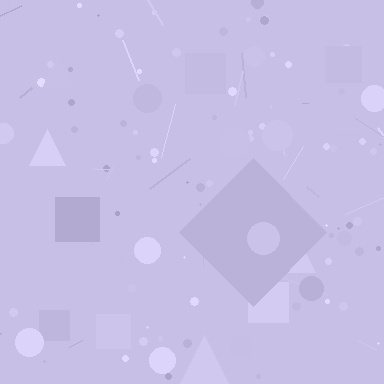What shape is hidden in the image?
A diamond is hidden in the image.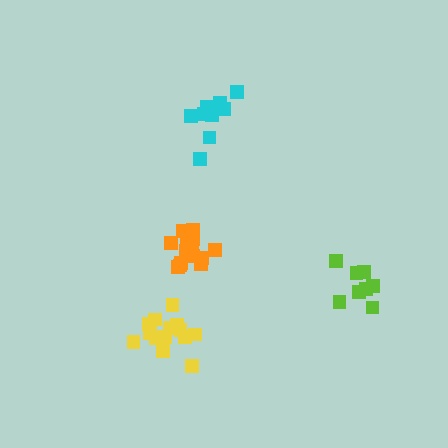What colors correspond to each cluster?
The clusters are colored: lime, cyan, yellow, orange.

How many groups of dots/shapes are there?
There are 4 groups.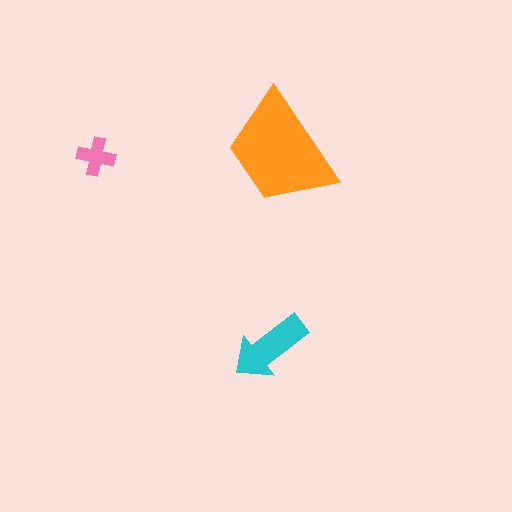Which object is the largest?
The orange trapezoid.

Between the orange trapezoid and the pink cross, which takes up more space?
The orange trapezoid.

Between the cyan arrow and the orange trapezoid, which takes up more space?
The orange trapezoid.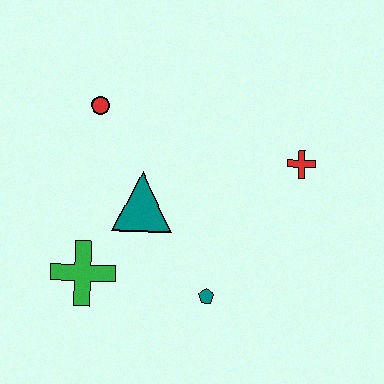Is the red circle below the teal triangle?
No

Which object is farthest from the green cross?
The red cross is farthest from the green cross.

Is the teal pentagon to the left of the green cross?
No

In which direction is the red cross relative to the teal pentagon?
The red cross is above the teal pentagon.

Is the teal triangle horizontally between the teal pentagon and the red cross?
No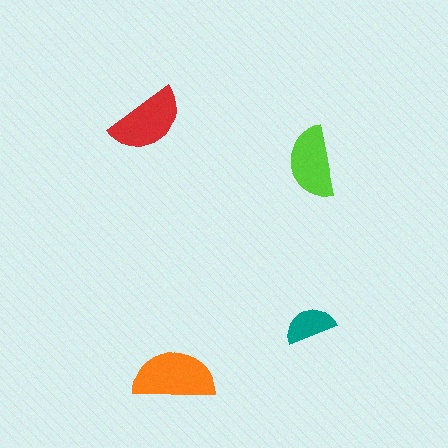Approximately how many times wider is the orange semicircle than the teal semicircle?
About 1.5 times wider.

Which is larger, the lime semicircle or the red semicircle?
The red one.